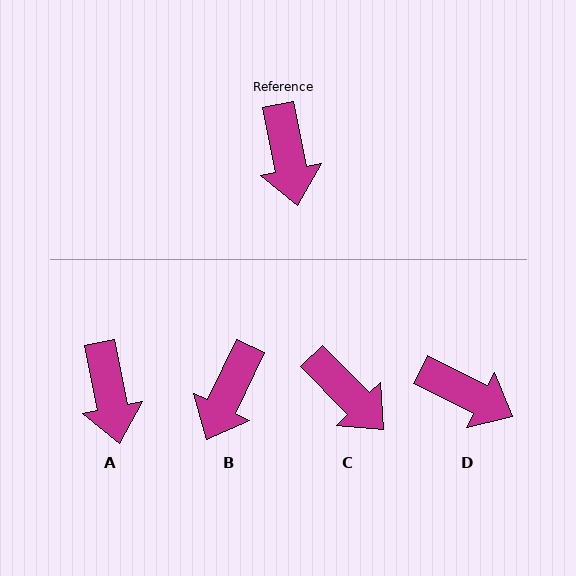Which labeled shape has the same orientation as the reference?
A.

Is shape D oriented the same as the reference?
No, it is off by about 52 degrees.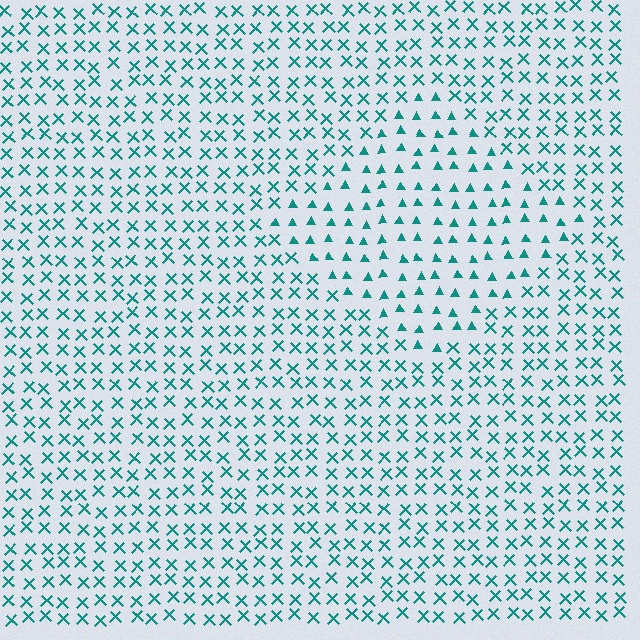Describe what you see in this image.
The image is filled with small teal elements arranged in a uniform grid. A diamond-shaped region contains triangles, while the surrounding area contains X marks. The boundary is defined purely by the change in element shape.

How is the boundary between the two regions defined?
The boundary is defined by a change in element shape: triangles inside vs. X marks outside. All elements share the same color and spacing.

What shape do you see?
I see a diamond.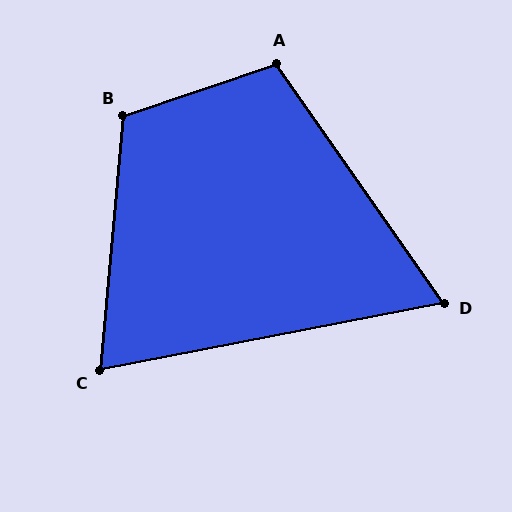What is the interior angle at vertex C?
Approximately 74 degrees (acute).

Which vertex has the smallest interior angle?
D, at approximately 66 degrees.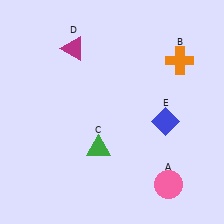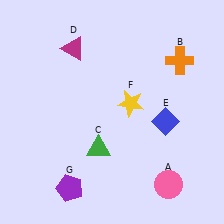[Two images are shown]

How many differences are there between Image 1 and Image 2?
There are 2 differences between the two images.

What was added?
A yellow star (F), a purple pentagon (G) were added in Image 2.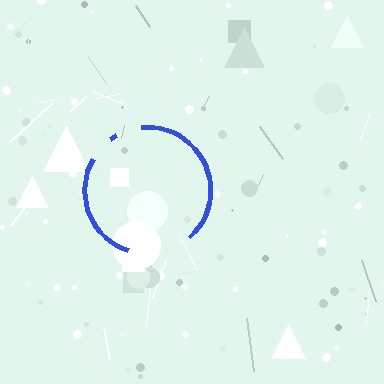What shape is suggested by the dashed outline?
The dashed outline suggests a circle.